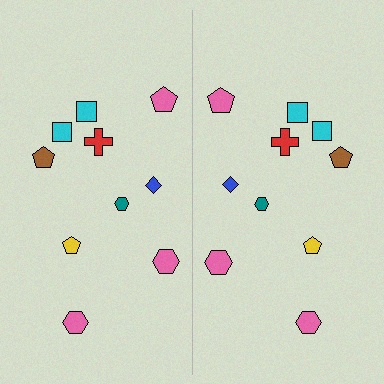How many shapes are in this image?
There are 20 shapes in this image.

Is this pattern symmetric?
Yes, this pattern has bilateral (reflection) symmetry.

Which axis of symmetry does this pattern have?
The pattern has a vertical axis of symmetry running through the center of the image.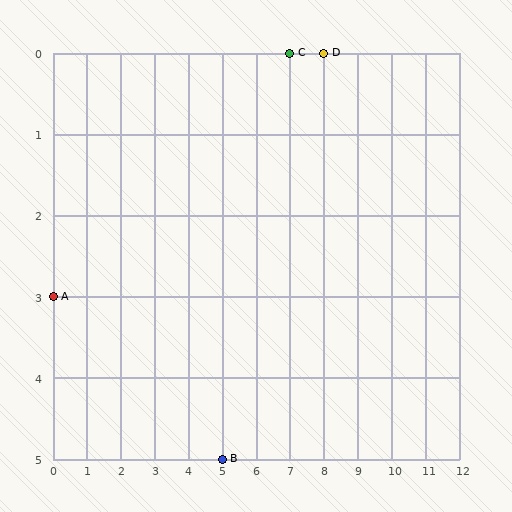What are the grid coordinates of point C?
Point C is at grid coordinates (7, 0).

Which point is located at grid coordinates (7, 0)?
Point C is at (7, 0).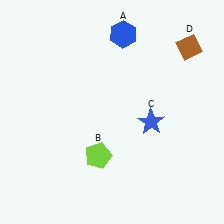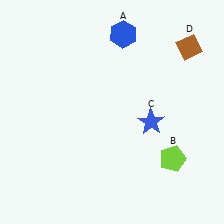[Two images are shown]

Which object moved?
The lime pentagon (B) moved right.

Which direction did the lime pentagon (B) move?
The lime pentagon (B) moved right.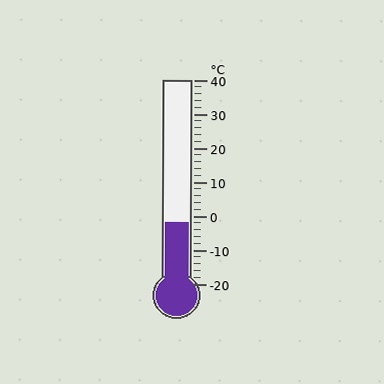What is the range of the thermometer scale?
The thermometer scale ranges from -20°C to 40°C.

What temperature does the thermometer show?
The thermometer shows approximately -2°C.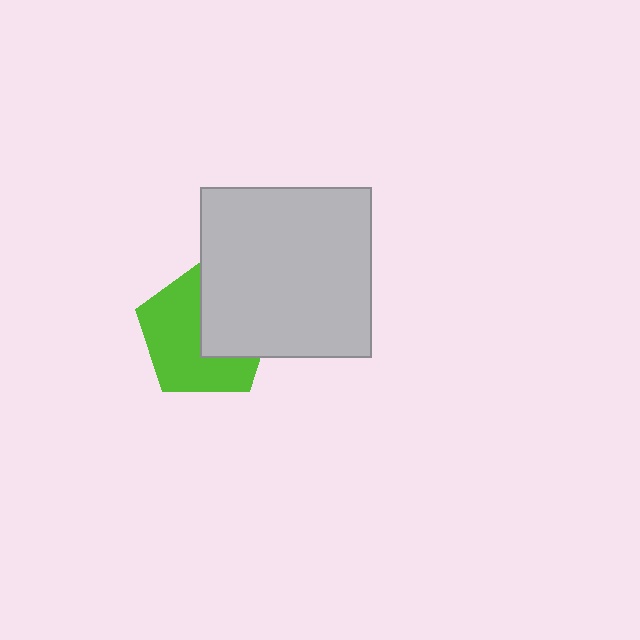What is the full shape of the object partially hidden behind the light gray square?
The partially hidden object is a lime pentagon.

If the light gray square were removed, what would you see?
You would see the complete lime pentagon.